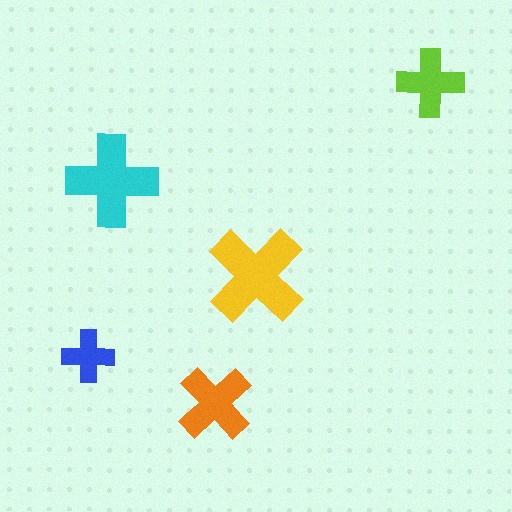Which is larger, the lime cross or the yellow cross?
The yellow one.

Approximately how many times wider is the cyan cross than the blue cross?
About 2 times wider.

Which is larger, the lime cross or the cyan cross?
The cyan one.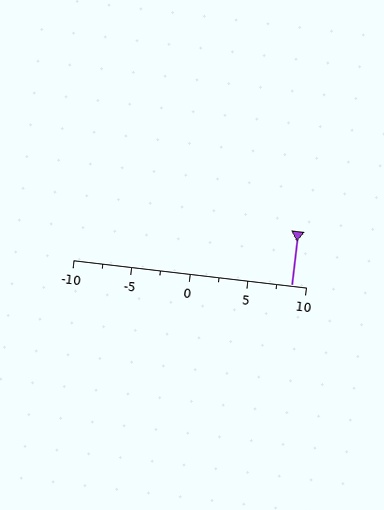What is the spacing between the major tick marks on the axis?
The major ticks are spaced 5 apart.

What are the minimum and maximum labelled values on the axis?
The axis runs from -10 to 10.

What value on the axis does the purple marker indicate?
The marker indicates approximately 8.8.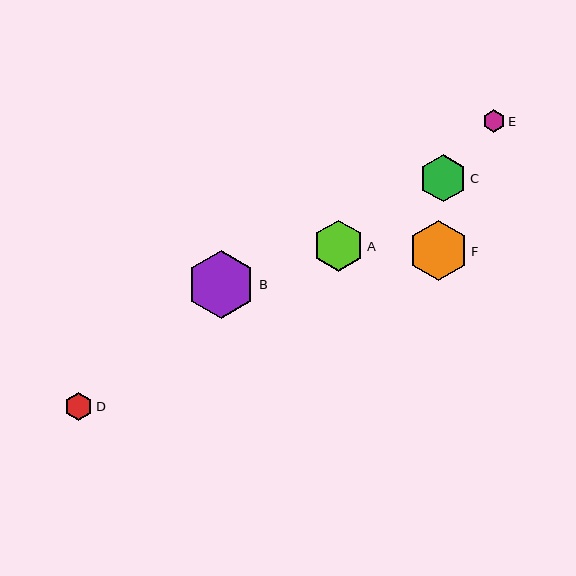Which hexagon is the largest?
Hexagon B is the largest with a size of approximately 68 pixels.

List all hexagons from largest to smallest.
From largest to smallest: B, F, A, C, D, E.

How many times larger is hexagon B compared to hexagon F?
Hexagon B is approximately 1.1 times the size of hexagon F.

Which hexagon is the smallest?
Hexagon E is the smallest with a size of approximately 22 pixels.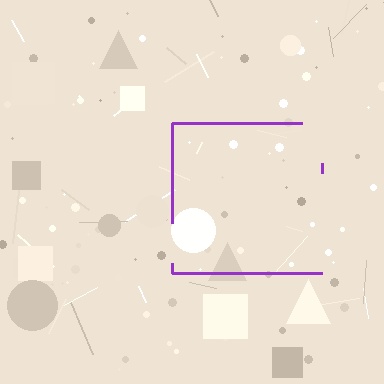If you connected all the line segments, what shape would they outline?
They would outline a square.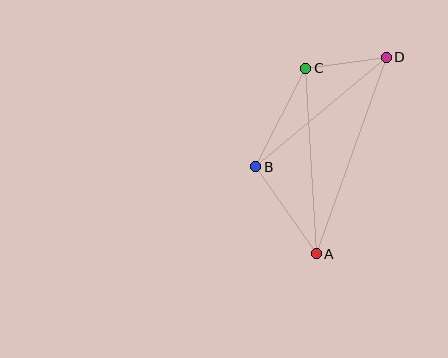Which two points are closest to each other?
Points C and D are closest to each other.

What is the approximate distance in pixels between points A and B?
The distance between A and B is approximately 106 pixels.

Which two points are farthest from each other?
Points A and D are farthest from each other.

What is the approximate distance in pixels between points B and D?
The distance between B and D is approximately 170 pixels.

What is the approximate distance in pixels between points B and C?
The distance between B and C is approximately 110 pixels.